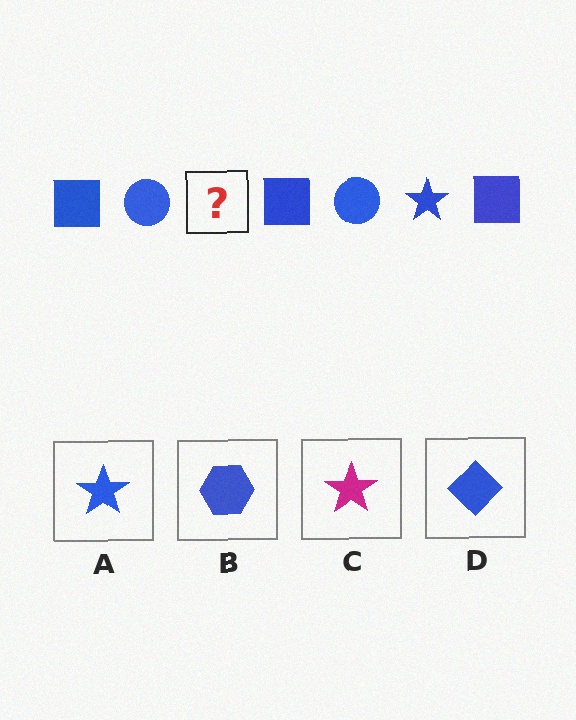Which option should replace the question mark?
Option A.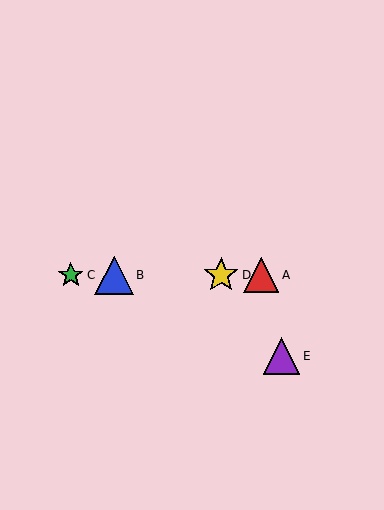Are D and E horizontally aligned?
No, D is at y≈275 and E is at y≈356.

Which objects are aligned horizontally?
Objects A, B, C, D are aligned horizontally.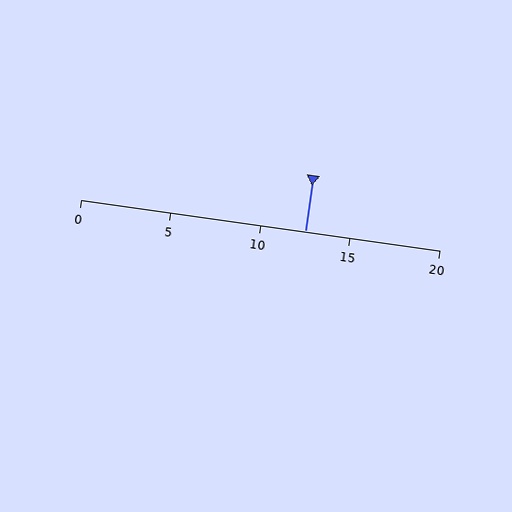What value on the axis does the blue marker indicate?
The marker indicates approximately 12.5.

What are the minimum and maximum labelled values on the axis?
The axis runs from 0 to 20.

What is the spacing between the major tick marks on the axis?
The major ticks are spaced 5 apart.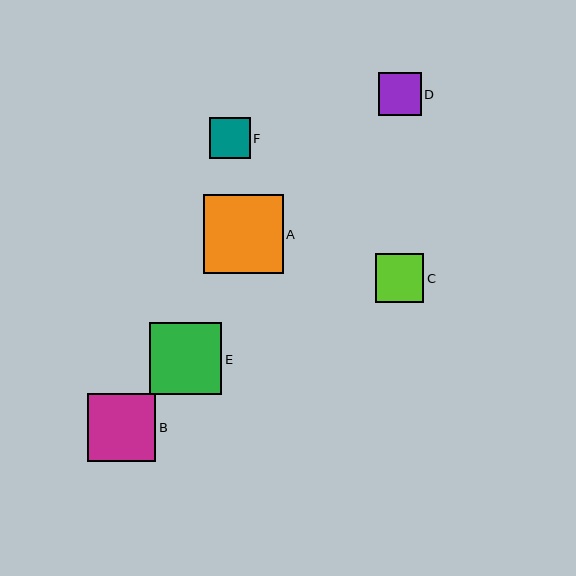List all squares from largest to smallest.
From largest to smallest: A, E, B, C, D, F.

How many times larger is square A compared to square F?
Square A is approximately 1.9 times the size of square F.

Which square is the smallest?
Square F is the smallest with a size of approximately 41 pixels.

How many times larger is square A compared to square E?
Square A is approximately 1.1 times the size of square E.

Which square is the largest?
Square A is the largest with a size of approximately 80 pixels.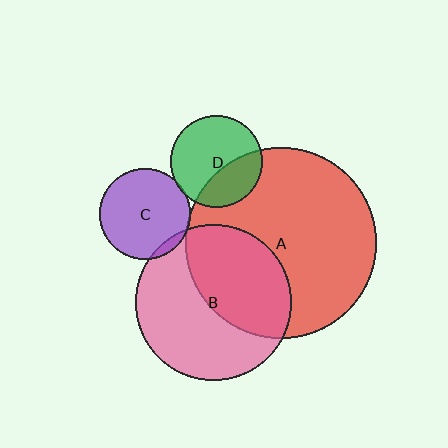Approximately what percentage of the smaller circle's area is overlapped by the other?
Approximately 5%.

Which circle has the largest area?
Circle A (red).